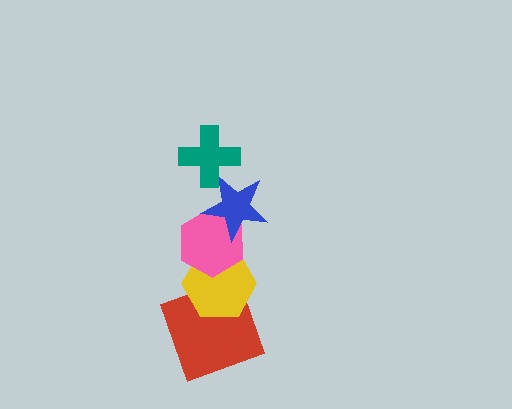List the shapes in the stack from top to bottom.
From top to bottom: the teal cross, the blue star, the pink hexagon, the yellow hexagon, the red square.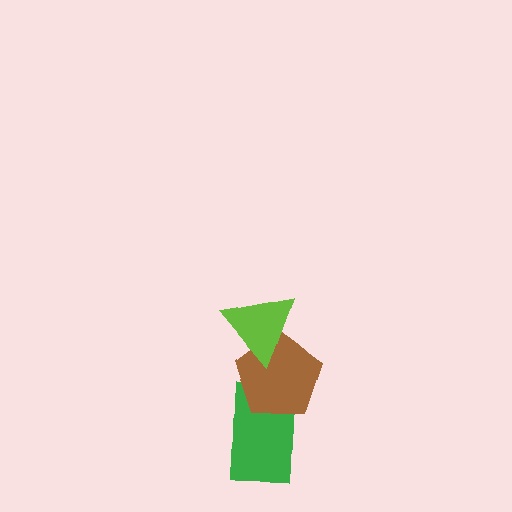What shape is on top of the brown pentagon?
The lime triangle is on top of the brown pentagon.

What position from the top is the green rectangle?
The green rectangle is 3rd from the top.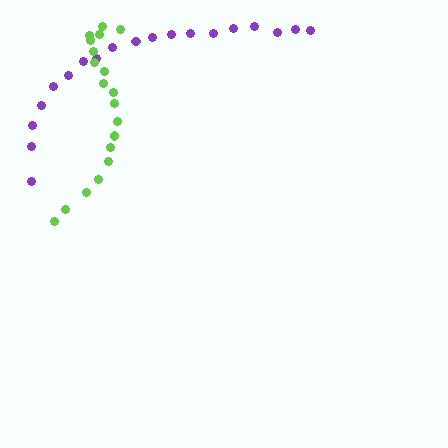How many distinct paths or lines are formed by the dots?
There are 2 distinct paths.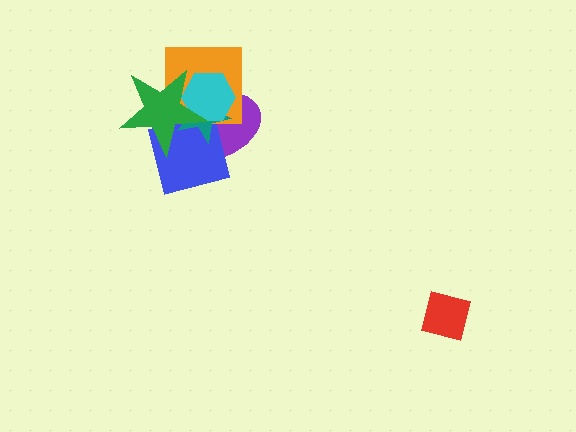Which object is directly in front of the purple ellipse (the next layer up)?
The blue square is directly in front of the purple ellipse.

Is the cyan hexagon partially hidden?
Yes, it is partially covered by another shape.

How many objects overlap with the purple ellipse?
5 objects overlap with the purple ellipse.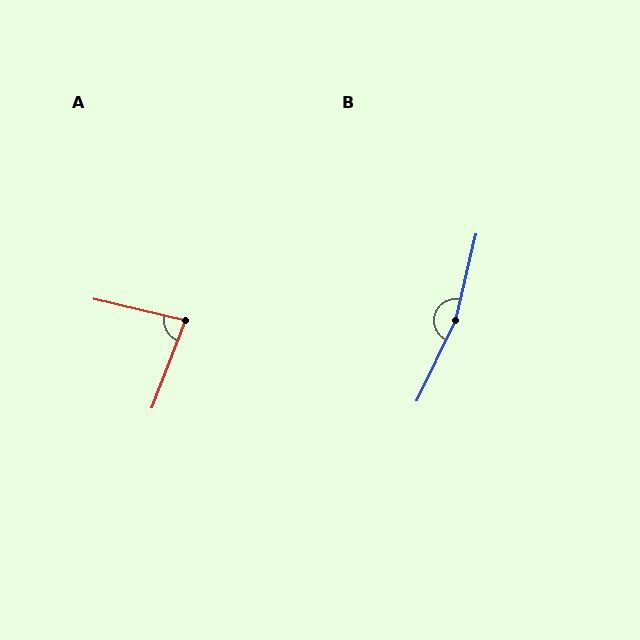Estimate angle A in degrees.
Approximately 83 degrees.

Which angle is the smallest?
A, at approximately 83 degrees.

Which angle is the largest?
B, at approximately 168 degrees.